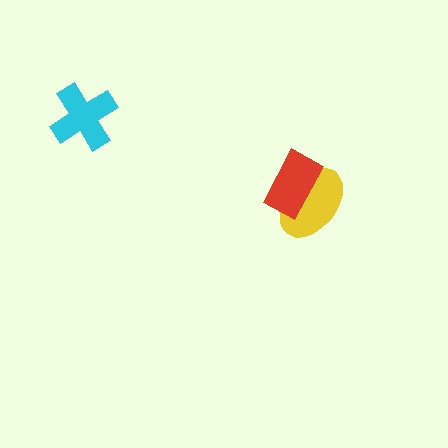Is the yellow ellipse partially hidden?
Yes, it is partially covered by another shape.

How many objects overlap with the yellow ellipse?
1 object overlaps with the yellow ellipse.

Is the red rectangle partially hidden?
No, no other shape covers it.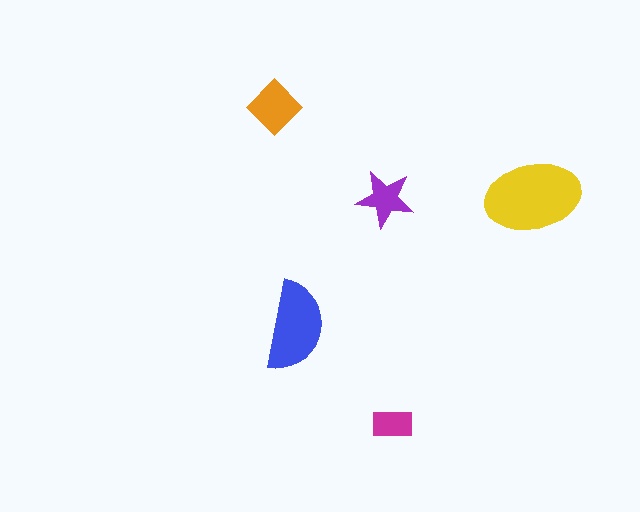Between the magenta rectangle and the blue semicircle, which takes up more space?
The blue semicircle.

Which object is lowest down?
The magenta rectangle is bottommost.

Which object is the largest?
The yellow ellipse.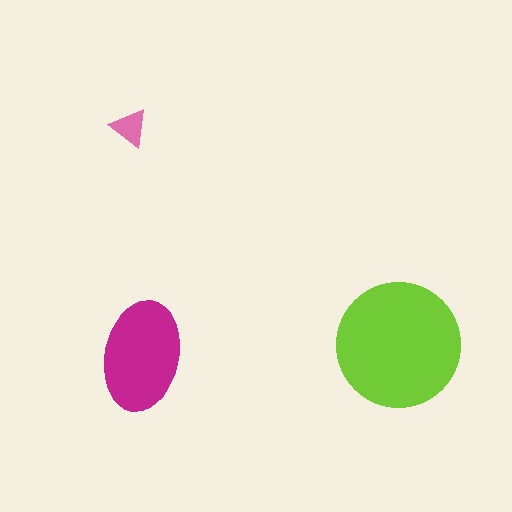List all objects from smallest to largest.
The pink triangle, the magenta ellipse, the lime circle.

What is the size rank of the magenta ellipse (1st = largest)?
2nd.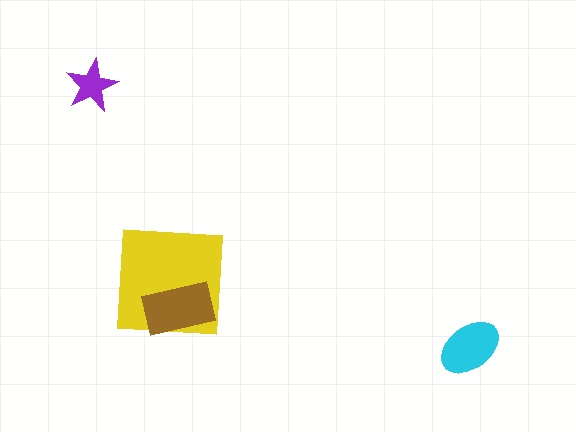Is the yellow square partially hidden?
Yes, it is partially covered by another shape.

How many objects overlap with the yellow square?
1 object overlaps with the yellow square.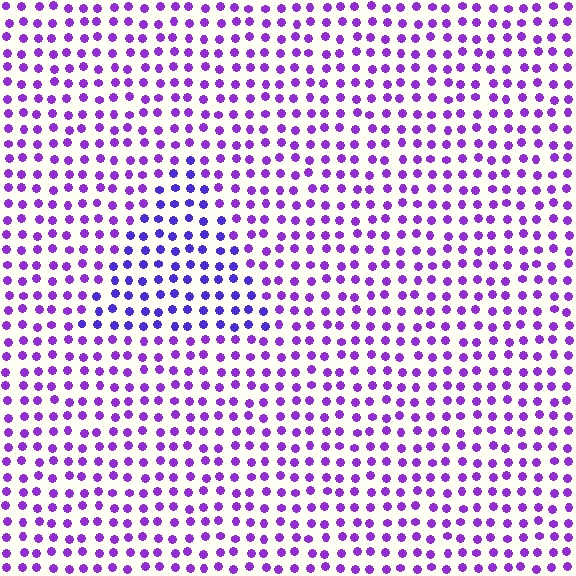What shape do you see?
I see a triangle.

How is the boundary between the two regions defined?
The boundary is defined purely by a slight shift in hue (about 26 degrees). Spacing, size, and orientation are identical on both sides.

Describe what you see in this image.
The image is filled with small purple elements in a uniform arrangement. A triangle-shaped region is visible where the elements are tinted to a slightly different hue, forming a subtle color boundary.